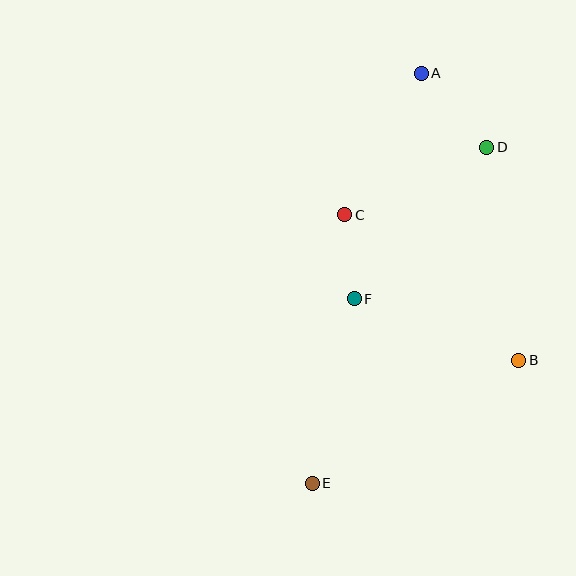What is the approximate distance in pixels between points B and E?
The distance between B and E is approximately 241 pixels.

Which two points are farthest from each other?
Points A and E are farthest from each other.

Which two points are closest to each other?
Points C and F are closest to each other.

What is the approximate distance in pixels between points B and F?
The distance between B and F is approximately 176 pixels.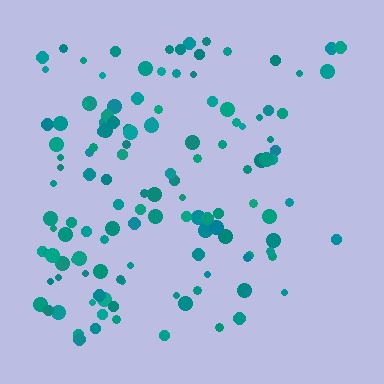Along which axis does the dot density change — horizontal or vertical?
Horizontal.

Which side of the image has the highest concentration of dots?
The left.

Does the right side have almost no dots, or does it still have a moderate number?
Still a moderate number, just noticeably fewer than the left.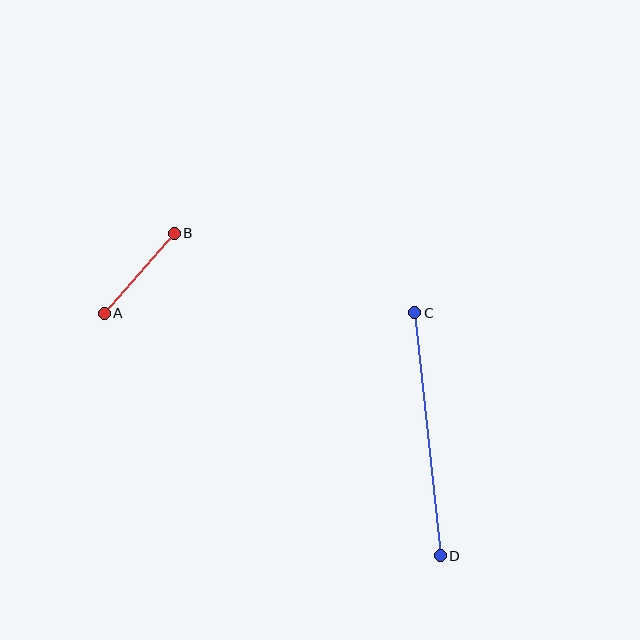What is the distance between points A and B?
The distance is approximately 106 pixels.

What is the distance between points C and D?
The distance is approximately 244 pixels.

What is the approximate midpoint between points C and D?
The midpoint is at approximately (427, 434) pixels.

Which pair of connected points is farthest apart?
Points C and D are farthest apart.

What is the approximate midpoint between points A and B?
The midpoint is at approximately (139, 273) pixels.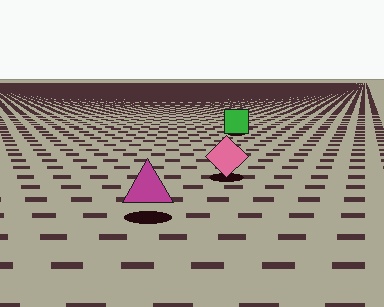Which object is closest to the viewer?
The magenta triangle is closest. The texture marks near it are larger and more spread out.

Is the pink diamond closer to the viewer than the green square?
Yes. The pink diamond is closer — you can tell from the texture gradient: the ground texture is coarser near it.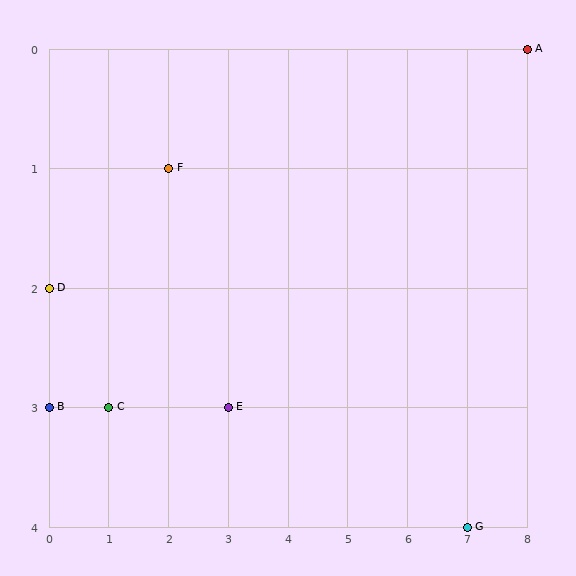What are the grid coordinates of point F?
Point F is at grid coordinates (2, 1).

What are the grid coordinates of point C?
Point C is at grid coordinates (1, 3).